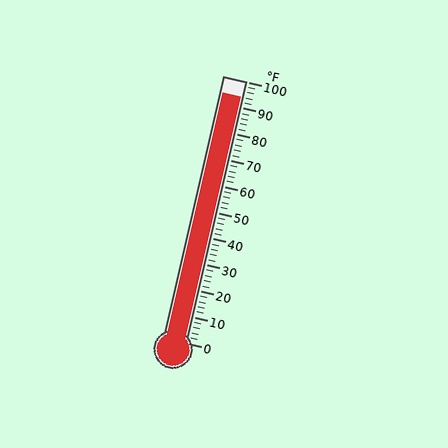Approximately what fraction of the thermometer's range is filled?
The thermometer is filled to approximately 95% of its range.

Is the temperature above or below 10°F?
The temperature is above 10°F.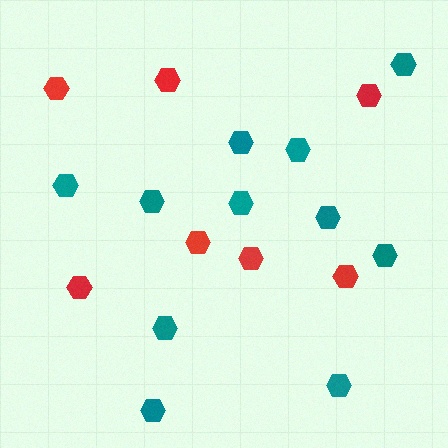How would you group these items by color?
There are 2 groups: one group of red hexagons (7) and one group of teal hexagons (11).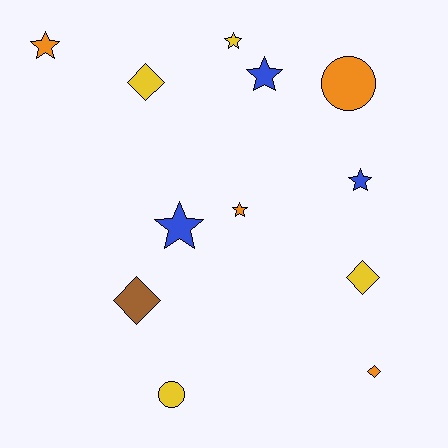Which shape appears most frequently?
Star, with 6 objects.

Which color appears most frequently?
Yellow, with 4 objects.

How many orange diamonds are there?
There is 1 orange diamond.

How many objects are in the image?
There are 12 objects.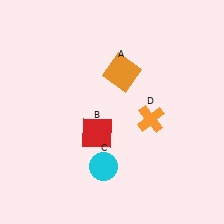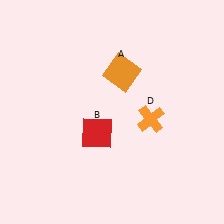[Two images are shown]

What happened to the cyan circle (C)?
The cyan circle (C) was removed in Image 2. It was in the bottom-left area of Image 1.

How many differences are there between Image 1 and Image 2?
There is 1 difference between the two images.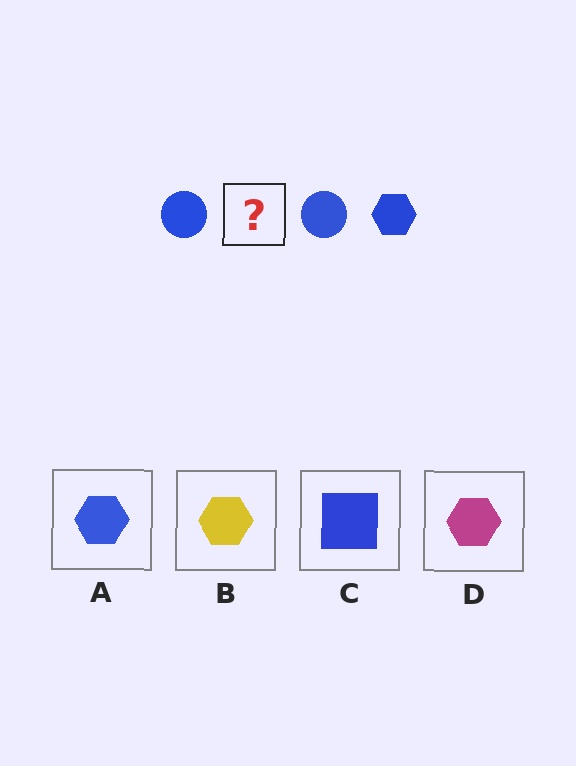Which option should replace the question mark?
Option A.